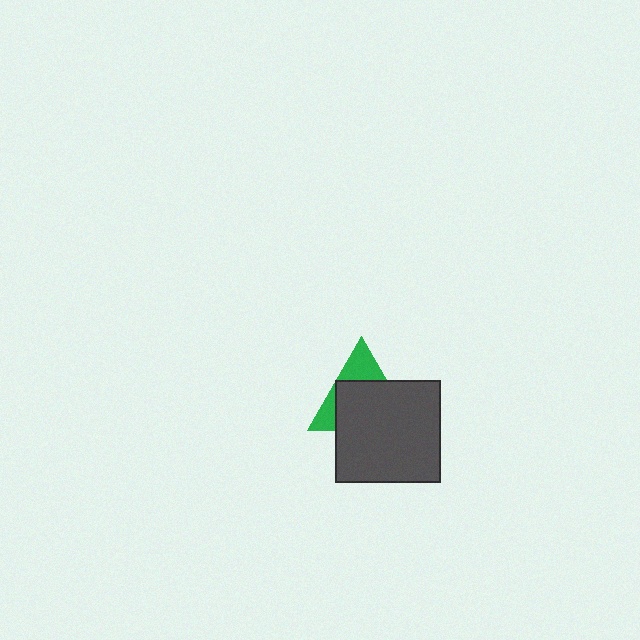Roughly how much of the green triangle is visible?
A small part of it is visible (roughly 35%).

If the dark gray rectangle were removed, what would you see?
You would see the complete green triangle.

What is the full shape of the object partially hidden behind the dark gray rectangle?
The partially hidden object is a green triangle.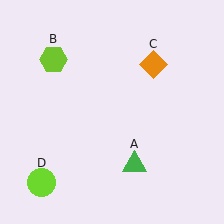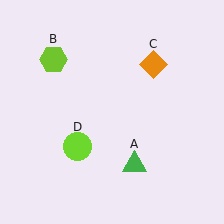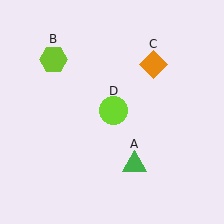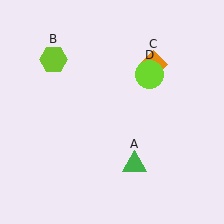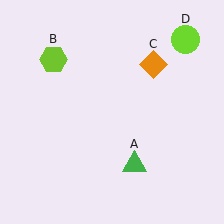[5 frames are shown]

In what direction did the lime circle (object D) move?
The lime circle (object D) moved up and to the right.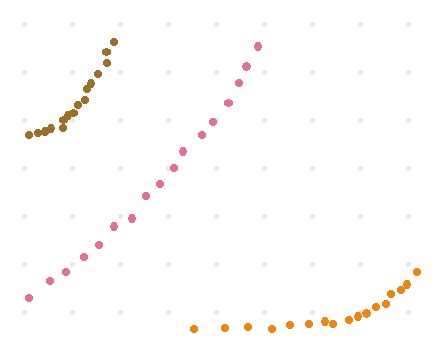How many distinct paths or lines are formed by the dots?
There are 3 distinct paths.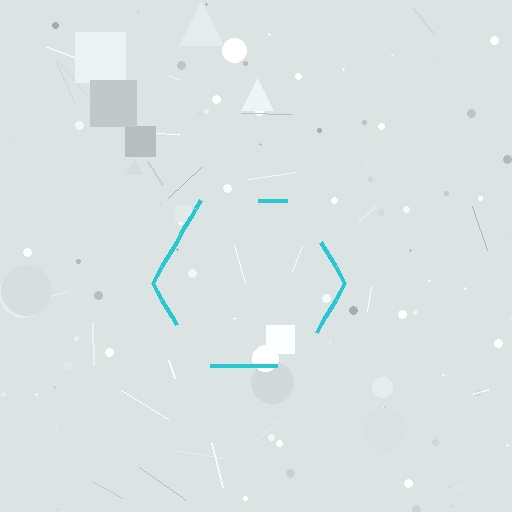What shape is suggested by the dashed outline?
The dashed outline suggests a hexagon.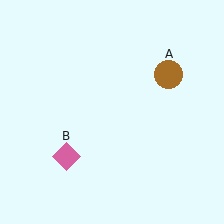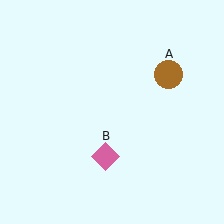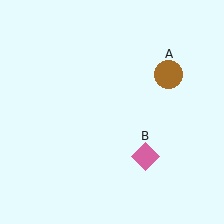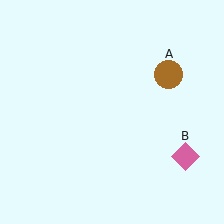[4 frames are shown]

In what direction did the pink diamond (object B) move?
The pink diamond (object B) moved right.